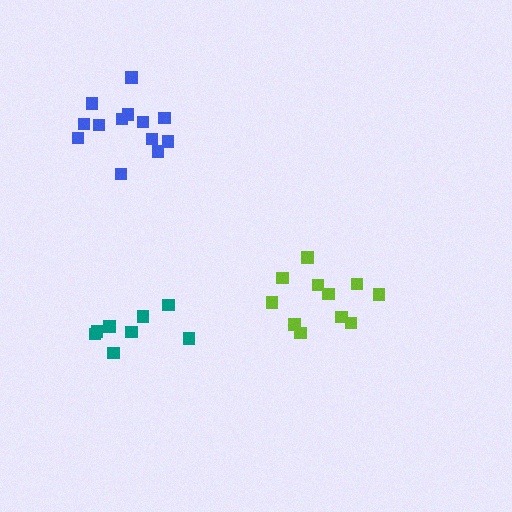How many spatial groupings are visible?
There are 3 spatial groupings.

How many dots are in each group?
Group 1: 11 dots, Group 2: 13 dots, Group 3: 8 dots (32 total).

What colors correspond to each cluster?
The clusters are colored: lime, blue, teal.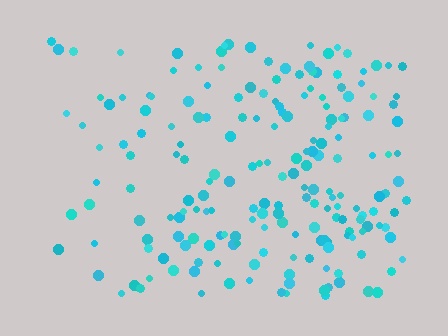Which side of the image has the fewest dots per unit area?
The left.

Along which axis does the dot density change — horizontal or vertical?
Horizontal.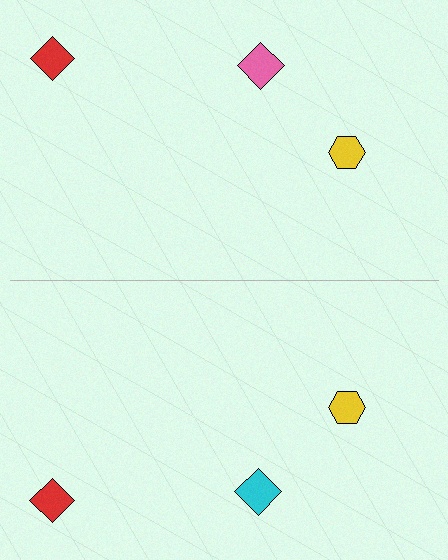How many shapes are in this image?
There are 6 shapes in this image.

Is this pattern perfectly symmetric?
No, the pattern is not perfectly symmetric. The cyan diamond on the bottom side breaks the symmetry — its mirror counterpart is pink.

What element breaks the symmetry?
The cyan diamond on the bottom side breaks the symmetry — its mirror counterpart is pink.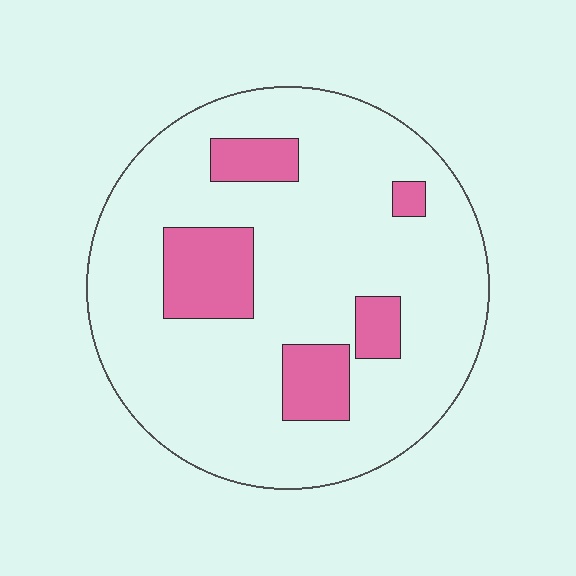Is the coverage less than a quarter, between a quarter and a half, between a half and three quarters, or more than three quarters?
Less than a quarter.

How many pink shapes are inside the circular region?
5.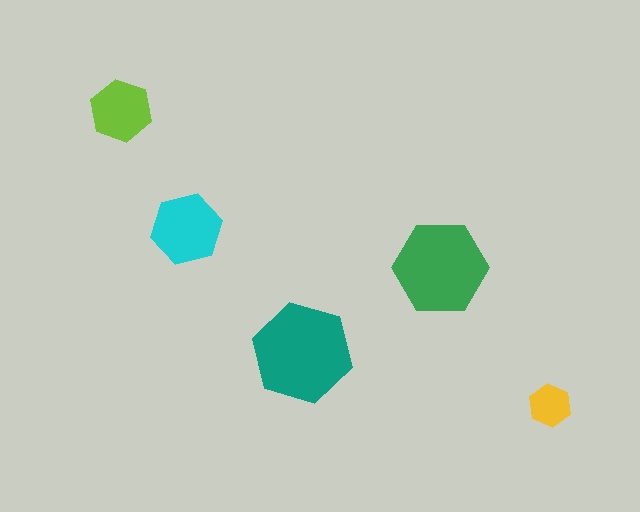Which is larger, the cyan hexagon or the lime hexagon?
The cyan one.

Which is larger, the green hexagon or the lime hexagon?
The green one.